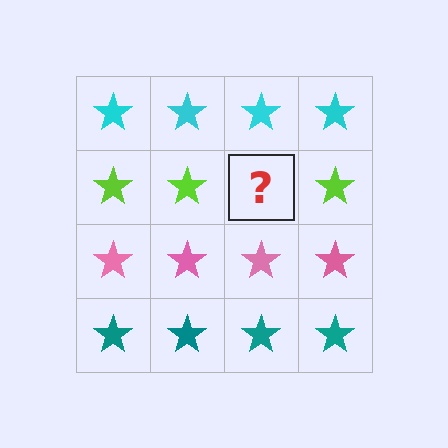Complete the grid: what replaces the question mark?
The question mark should be replaced with a lime star.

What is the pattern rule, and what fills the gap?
The rule is that each row has a consistent color. The gap should be filled with a lime star.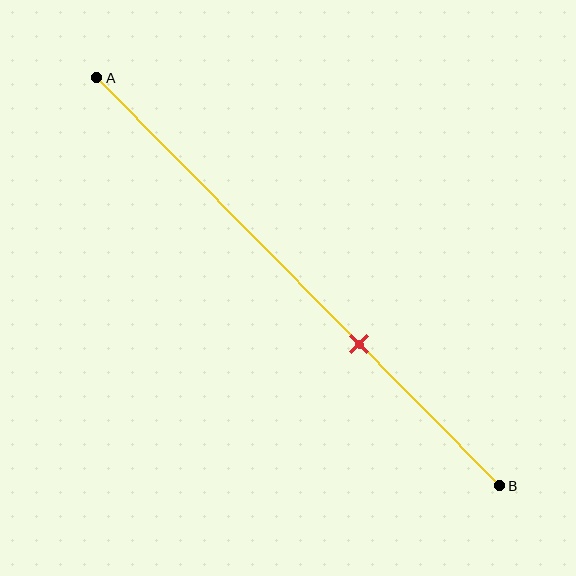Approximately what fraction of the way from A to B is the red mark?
The red mark is approximately 65% of the way from A to B.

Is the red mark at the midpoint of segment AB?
No, the mark is at about 65% from A, not at the 50% midpoint.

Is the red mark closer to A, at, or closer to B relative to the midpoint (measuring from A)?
The red mark is closer to point B than the midpoint of segment AB.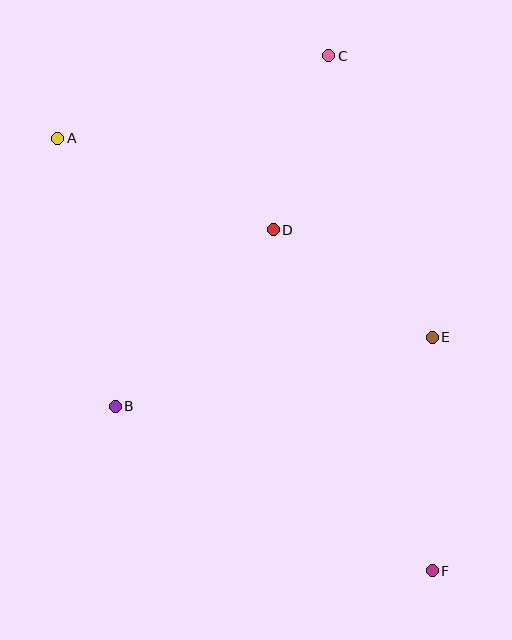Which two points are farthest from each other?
Points A and F are farthest from each other.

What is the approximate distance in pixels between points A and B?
The distance between A and B is approximately 274 pixels.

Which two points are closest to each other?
Points C and D are closest to each other.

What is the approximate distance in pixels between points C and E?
The distance between C and E is approximately 300 pixels.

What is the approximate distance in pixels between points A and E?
The distance between A and E is approximately 424 pixels.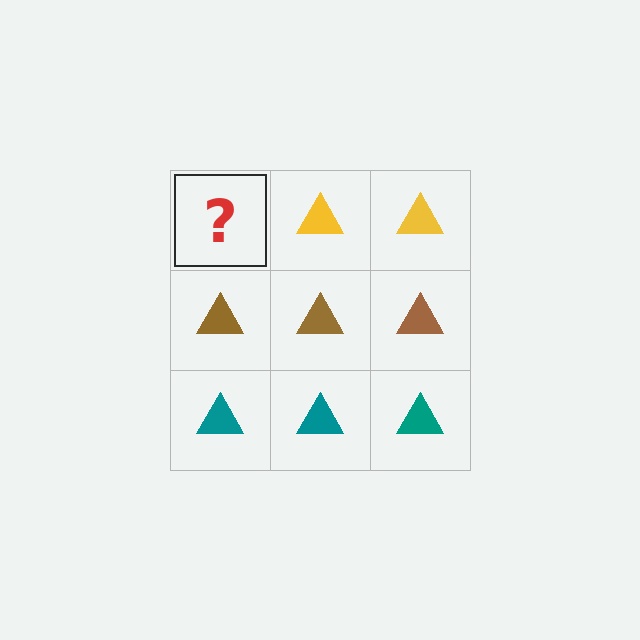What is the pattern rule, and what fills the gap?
The rule is that each row has a consistent color. The gap should be filled with a yellow triangle.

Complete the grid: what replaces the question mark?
The question mark should be replaced with a yellow triangle.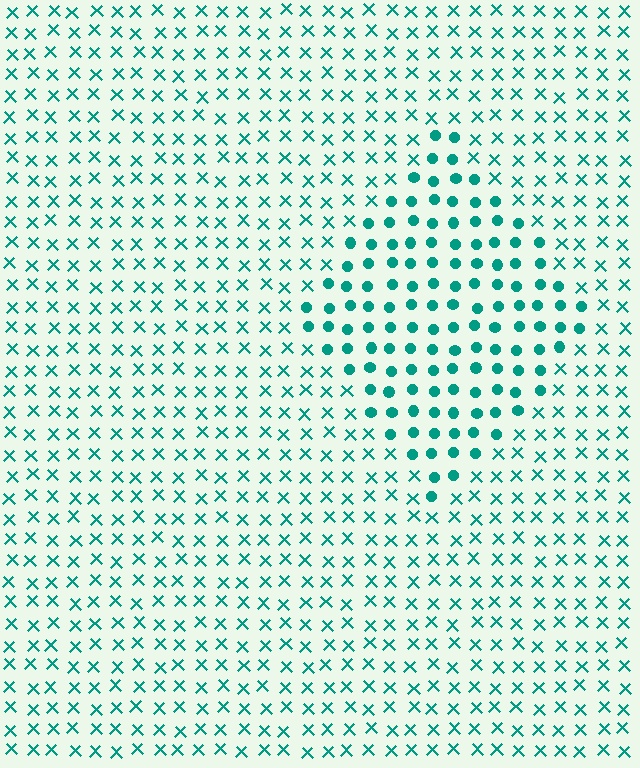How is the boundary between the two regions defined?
The boundary is defined by a change in element shape: circles inside vs. X marks outside. All elements share the same color and spacing.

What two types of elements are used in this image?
The image uses circles inside the diamond region and X marks outside it.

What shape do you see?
I see a diamond.